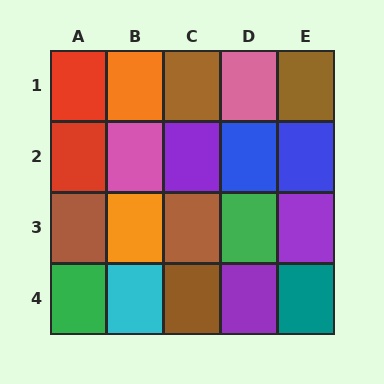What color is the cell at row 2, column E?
Blue.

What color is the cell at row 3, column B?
Orange.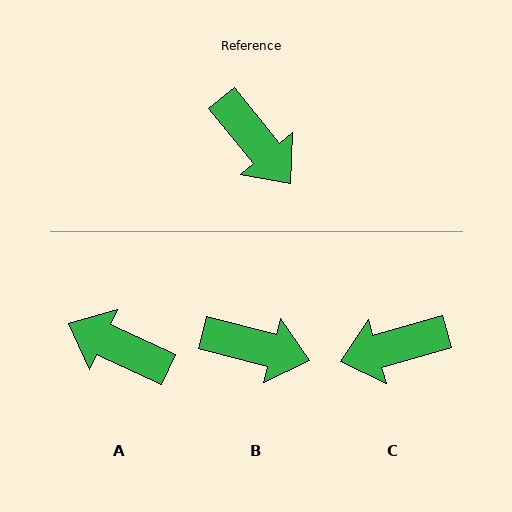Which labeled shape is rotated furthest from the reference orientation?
A, about 154 degrees away.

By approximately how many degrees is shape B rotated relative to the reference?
Approximately 36 degrees counter-clockwise.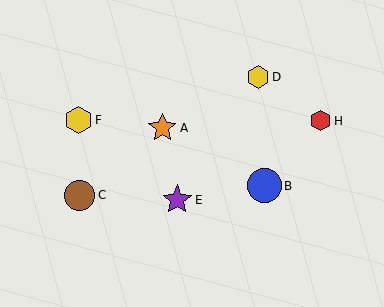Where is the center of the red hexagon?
The center of the red hexagon is at (321, 121).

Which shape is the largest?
The blue circle (labeled B) is the largest.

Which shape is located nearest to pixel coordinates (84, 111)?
The yellow hexagon (labeled F) at (78, 120) is nearest to that location.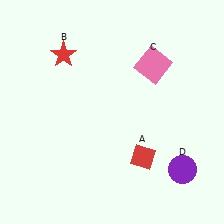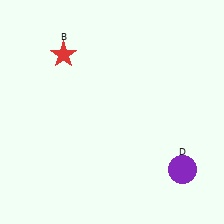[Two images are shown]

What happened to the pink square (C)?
The pink square (C) was removed in Image 2. It was in the top-right area of Image 1.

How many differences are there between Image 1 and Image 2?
There are 2 differences between the two images.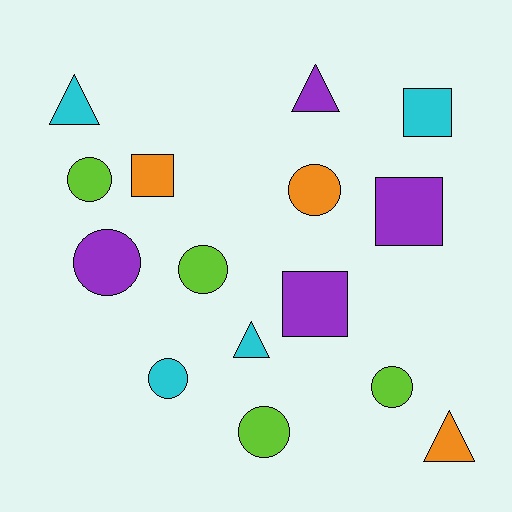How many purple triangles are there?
There is 1 purple triangle.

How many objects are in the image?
There are 15 objects.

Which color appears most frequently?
Purple, with 4 objects.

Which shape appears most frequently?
Circle, with 7 objects.